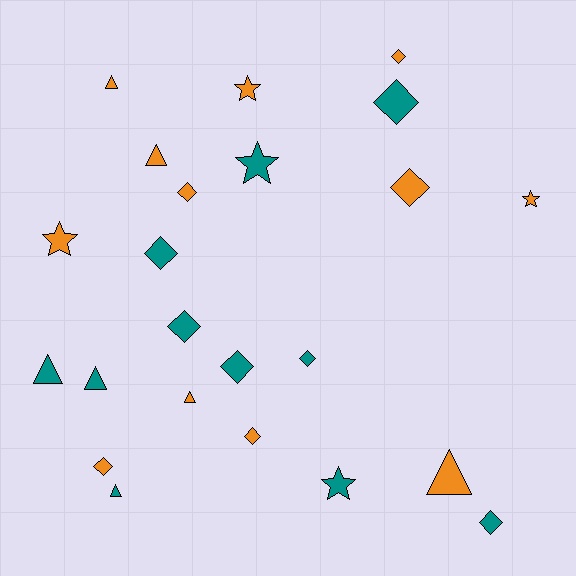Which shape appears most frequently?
Diamond, with 11 objects.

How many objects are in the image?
There are 23 objects.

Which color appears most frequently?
Orange, with 12 objects.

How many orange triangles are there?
There are 4 orange triangles.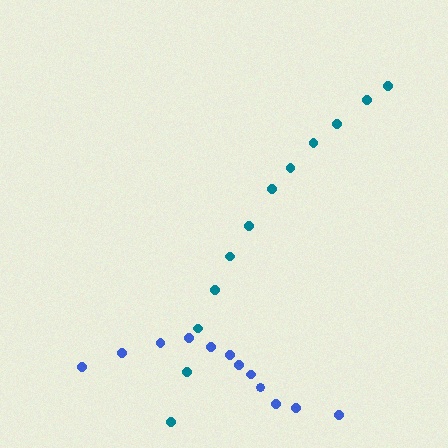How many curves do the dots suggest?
There are 2 distinct paths.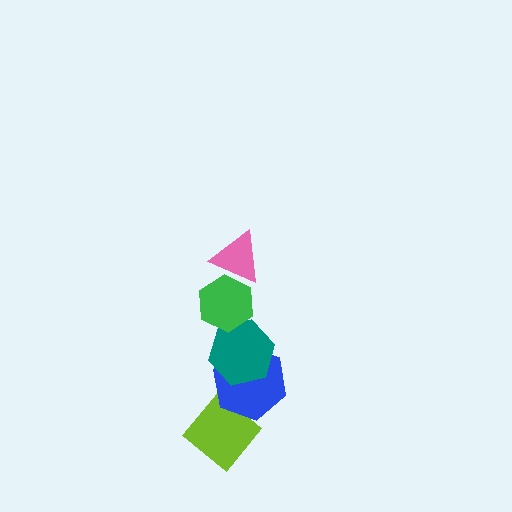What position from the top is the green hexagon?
The green hexagon is 2nd from the top.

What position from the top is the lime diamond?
The lime diamond is 5th from the top.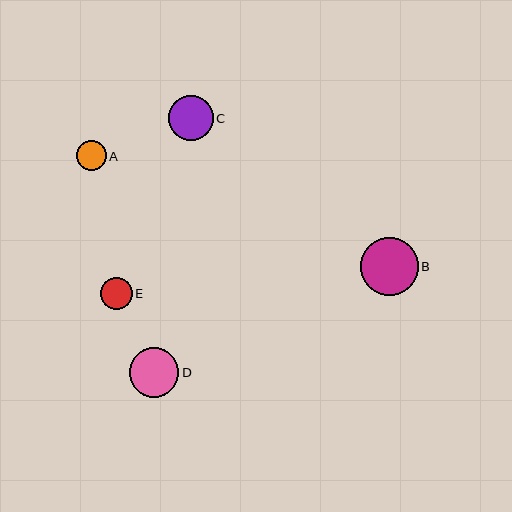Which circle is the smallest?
Circle A is the smallest with a size of approximately 30 pixels.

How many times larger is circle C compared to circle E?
Circle C is approximately 1.4 times the size of circle E.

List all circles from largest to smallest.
From largest to smallest: B, D, C, E, A.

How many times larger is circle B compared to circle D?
Circle B is approximately 1.2 times the size of circle D.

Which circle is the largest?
Circle B is the largest with a size of approximately 58 pixels.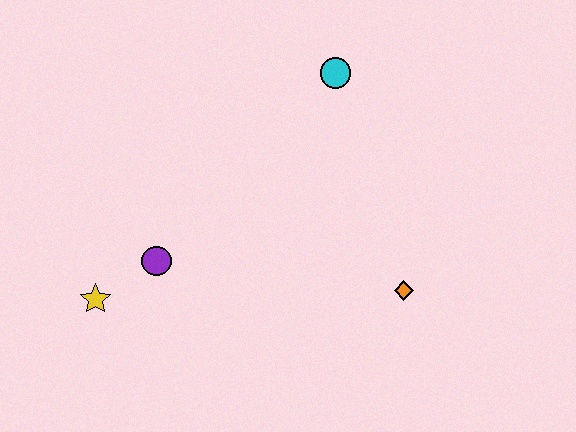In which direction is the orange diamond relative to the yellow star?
The orange diamond is to the right of the yellow star.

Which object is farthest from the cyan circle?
The yellow star is farthest from the cyan circle.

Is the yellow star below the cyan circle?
Yes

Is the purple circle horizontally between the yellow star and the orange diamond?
Yes